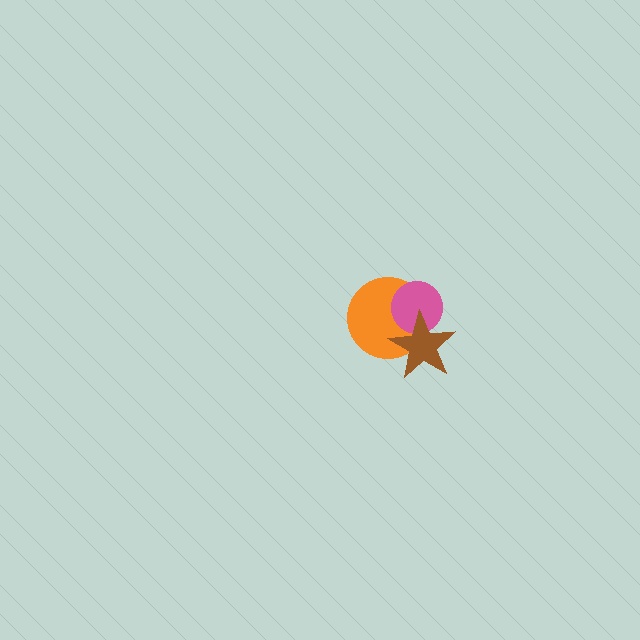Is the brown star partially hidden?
No, no other shape covers it.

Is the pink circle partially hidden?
Yes, it is partially covered by another shape.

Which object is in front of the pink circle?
The brown star is in front of the pink circle.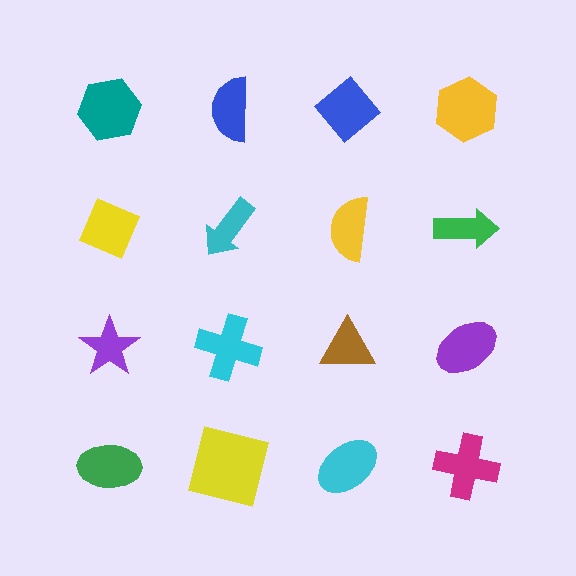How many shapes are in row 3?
4 shapes.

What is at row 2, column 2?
A cyan arrow.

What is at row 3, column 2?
A cyan cross.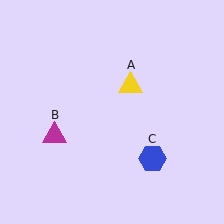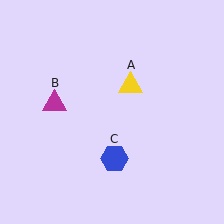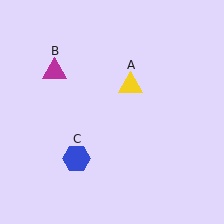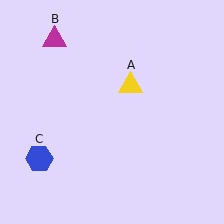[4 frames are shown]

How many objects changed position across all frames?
2 objects changed position: magenta triangle (object B), blue hexagon (object C).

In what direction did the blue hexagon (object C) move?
The blue hexagon (object C) moved left.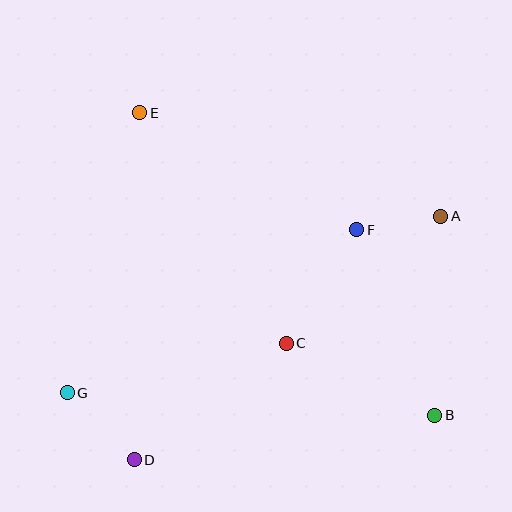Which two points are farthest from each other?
Points B and E are farthest from each other.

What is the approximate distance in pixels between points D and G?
The distance between D and G is approximately 95 pixels.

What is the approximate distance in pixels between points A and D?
The distance between A and D is approximately 391 pixels.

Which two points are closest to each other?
Points A and F are closest to each other.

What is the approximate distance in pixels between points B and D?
The distance between B and D is approximately 304 pixels.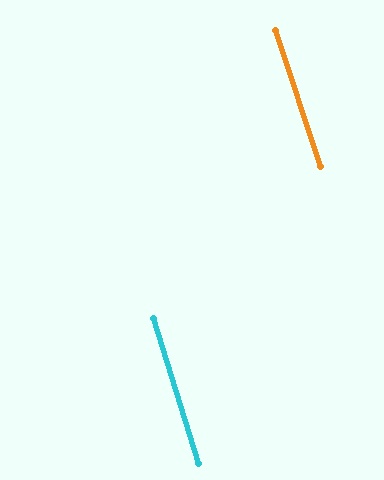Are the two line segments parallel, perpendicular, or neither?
Parallel — their directions differ by only 0.6°.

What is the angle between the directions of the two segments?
Approximately 1 degree.